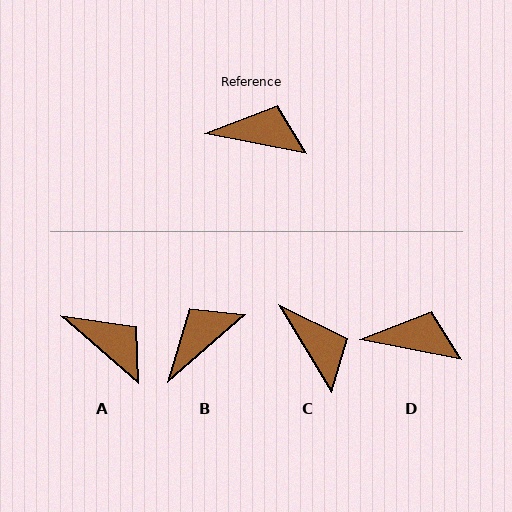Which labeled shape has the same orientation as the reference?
D.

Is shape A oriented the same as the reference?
No, it is off by about 30 degrees.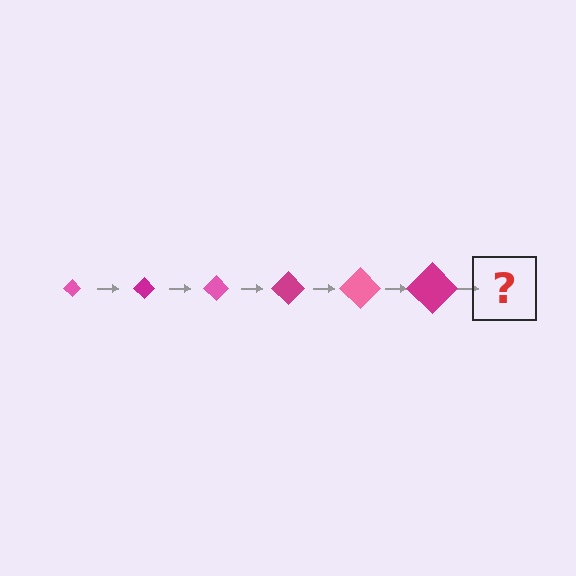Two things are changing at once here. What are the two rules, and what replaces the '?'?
The two rules are that the diamond grows larger each step and the color cycles through pink and magenta. The '?' should be a pink diamond, larger than the previous one.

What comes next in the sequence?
The next element should be a pink diamond, larger than the previous one.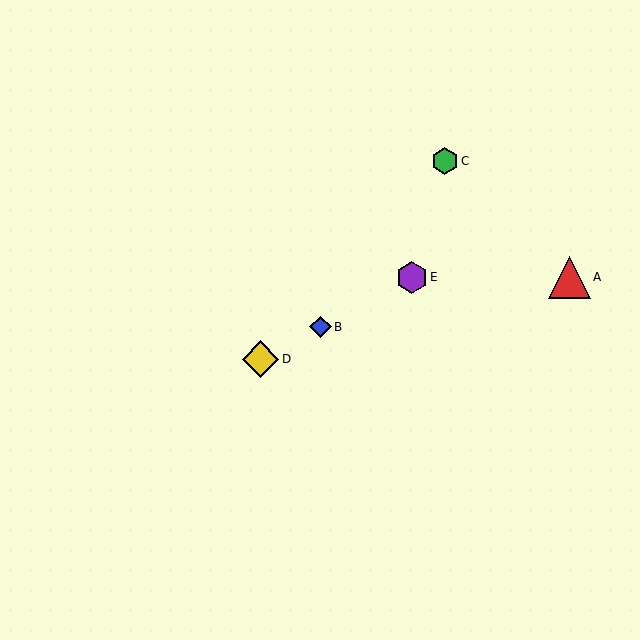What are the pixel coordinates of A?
Object A is at (569, 278).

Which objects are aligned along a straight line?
Objects B, D, E are aligned along a straight line.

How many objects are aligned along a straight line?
3 objects (B, D, E) are aligned along a straight line.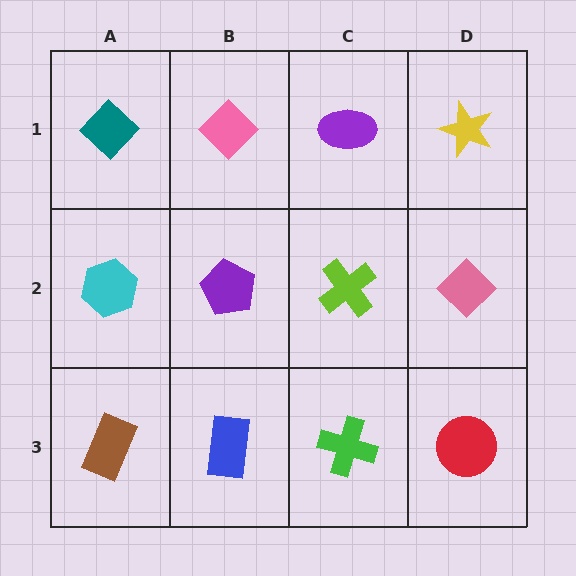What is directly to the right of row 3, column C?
A red circle.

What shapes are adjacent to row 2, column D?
A yellow star (row 1, column D), a red circle (row 3, column D), a lime cross (row 2, column C).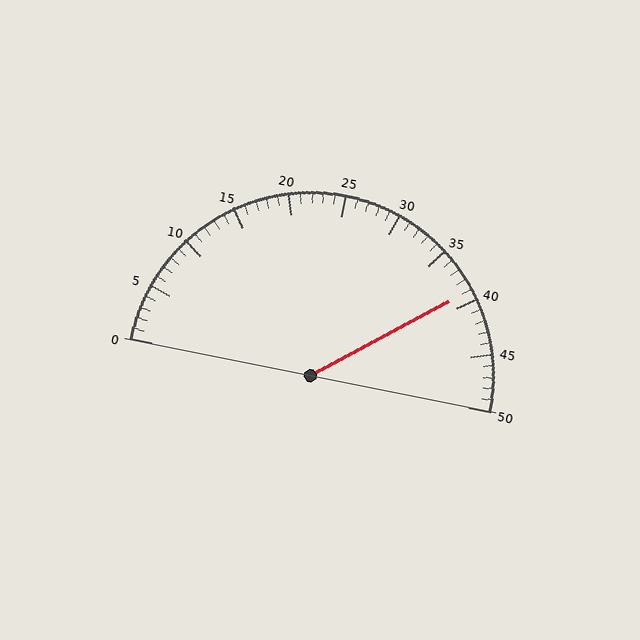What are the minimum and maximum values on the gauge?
The gauge ranges from 0 to 50.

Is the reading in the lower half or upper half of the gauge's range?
The reading is in the upper half of the range (0 to 50).